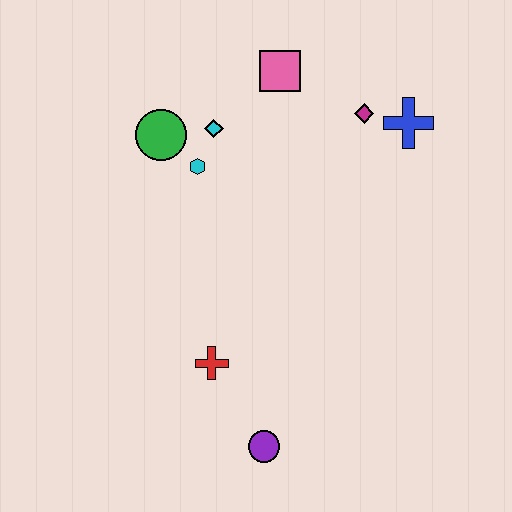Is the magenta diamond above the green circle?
Yes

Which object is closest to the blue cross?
The magenta diamond is closest to the blue cross.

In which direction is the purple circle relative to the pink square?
The purple circle is below the pink square.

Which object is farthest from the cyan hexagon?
The purple circle is farthest from the cyan hexagon.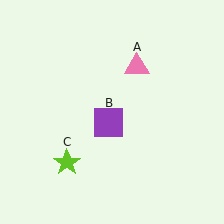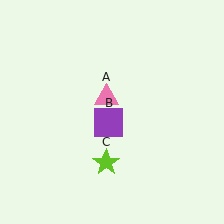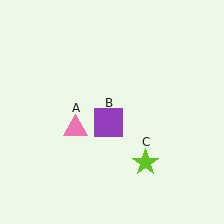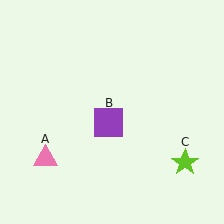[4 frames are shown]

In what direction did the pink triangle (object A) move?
The pink triangle (object A) moved down and to the left.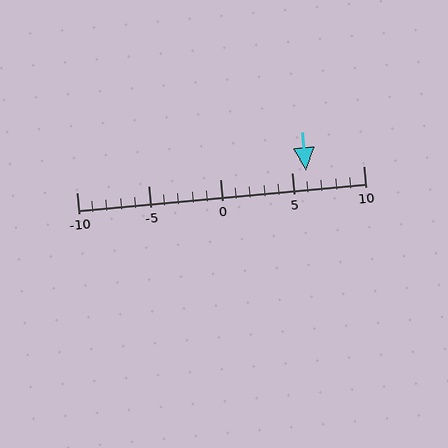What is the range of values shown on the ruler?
The ruler shows values from -10 to 10.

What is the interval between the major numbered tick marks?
The major tick marks are spaced 5 units apart.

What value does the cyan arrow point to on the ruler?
The cyan arrow points to approximately 6.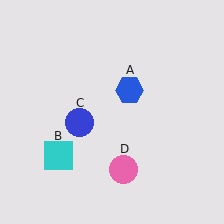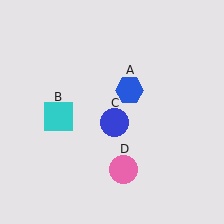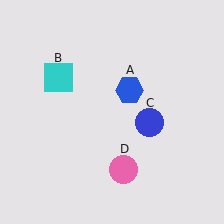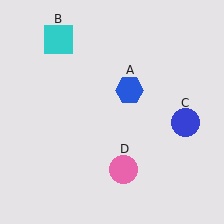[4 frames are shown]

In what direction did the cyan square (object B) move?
The cyan square (object B) moved up.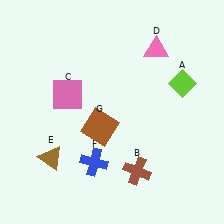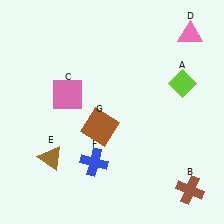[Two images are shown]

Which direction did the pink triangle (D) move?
The pink triangle (D) moved right.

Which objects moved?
The objects that moved are: the brown cross (B), the pink triangle (D).